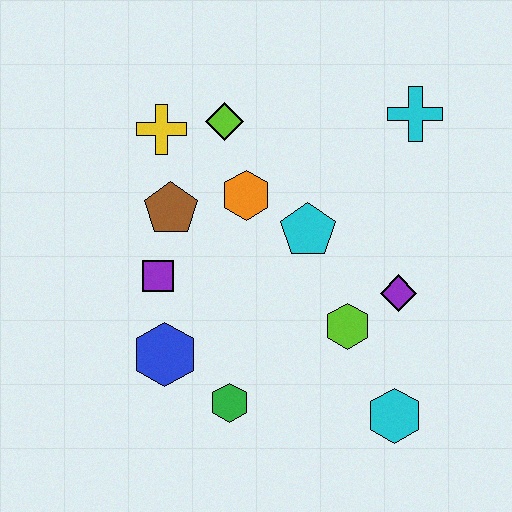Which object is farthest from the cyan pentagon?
The cyan hexagon is farthest from the cyan pentagon.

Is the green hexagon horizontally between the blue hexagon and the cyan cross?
Yes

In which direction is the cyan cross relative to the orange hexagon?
The cyan cross is to the right of the orange hexagon.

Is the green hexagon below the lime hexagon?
Yes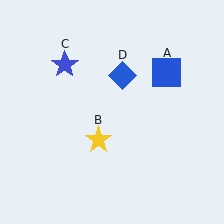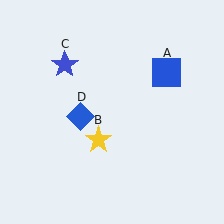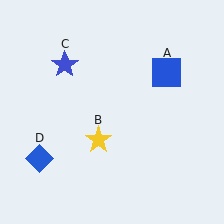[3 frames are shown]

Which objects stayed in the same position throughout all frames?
Blue square (object A) and yellow star (object B) and blue star (object C) remained stationary.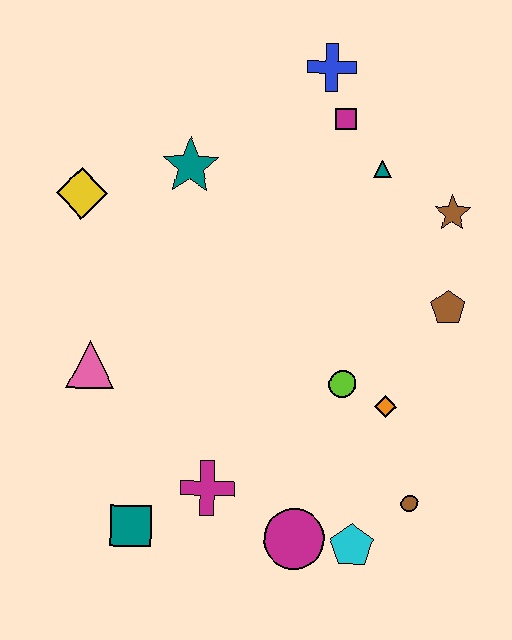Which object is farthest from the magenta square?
The teal square is farthest from the magenta square.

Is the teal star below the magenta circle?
No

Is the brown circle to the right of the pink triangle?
Yes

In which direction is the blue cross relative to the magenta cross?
The blue cross is above the magenta cross.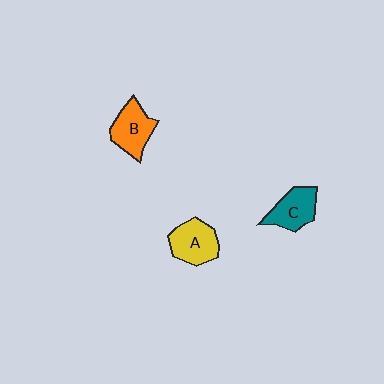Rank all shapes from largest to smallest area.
From largest to smallest: A (yellow), B (orange), C (teal).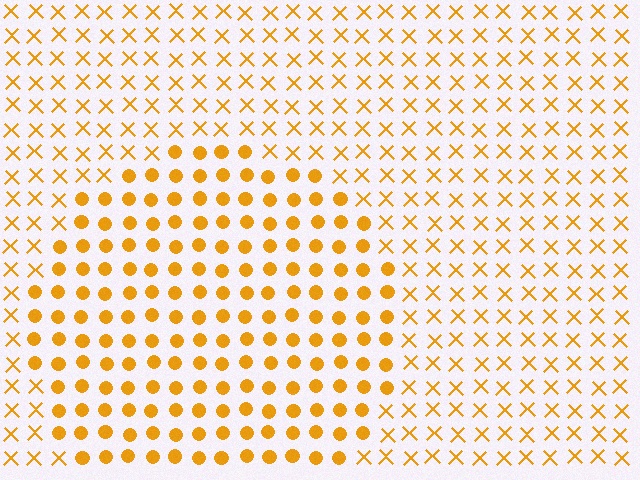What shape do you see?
I see a circle.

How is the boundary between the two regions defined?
The boundary is defined by a change in element shape: circles inside vs. X marks outside. All elements share the same color and spacing.